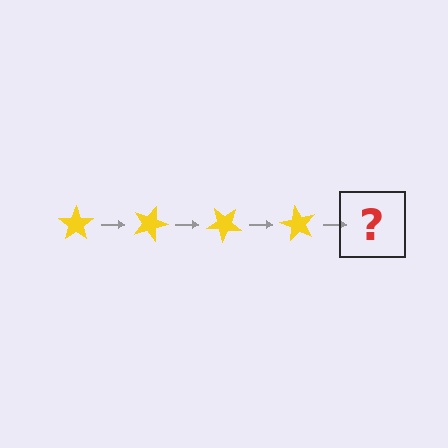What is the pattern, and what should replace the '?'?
The pattern is that the star rotates 20 degrees each step. The '?' should be a yellow star rotated 80 degrees.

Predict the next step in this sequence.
The next step is a yellow star rotated 80 degrees.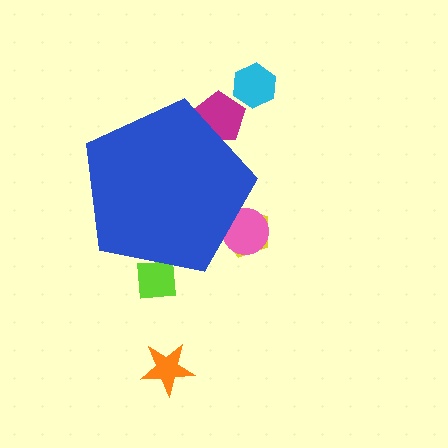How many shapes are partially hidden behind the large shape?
4 shapes are partially hidden.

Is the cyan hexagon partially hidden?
No, the cyan hexagon is fully visible.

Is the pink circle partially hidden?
Yes, the pink circle is partially hidden behind the blue pentagon.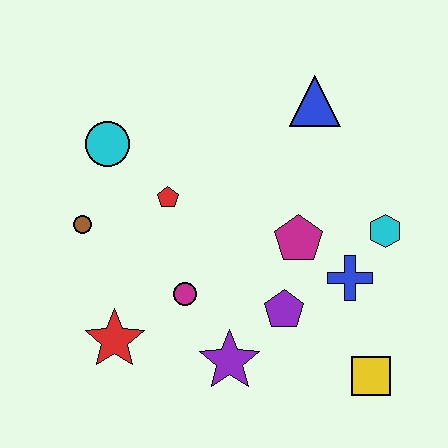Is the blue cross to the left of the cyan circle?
No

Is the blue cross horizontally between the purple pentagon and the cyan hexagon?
Yes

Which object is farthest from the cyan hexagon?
The brown circle is farthest from the cyan hexagon.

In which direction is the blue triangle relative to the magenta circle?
The blue triangle is above the magenta circle.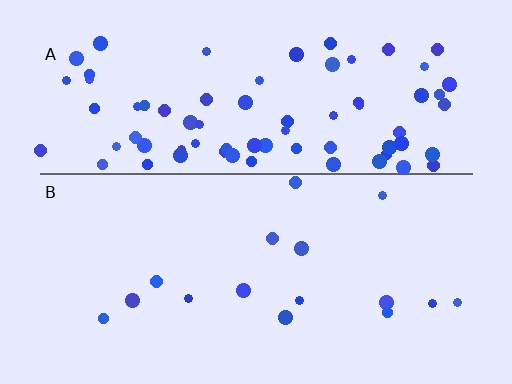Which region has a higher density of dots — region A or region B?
A (the top).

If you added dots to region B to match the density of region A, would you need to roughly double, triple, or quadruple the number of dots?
Approximately quadruple.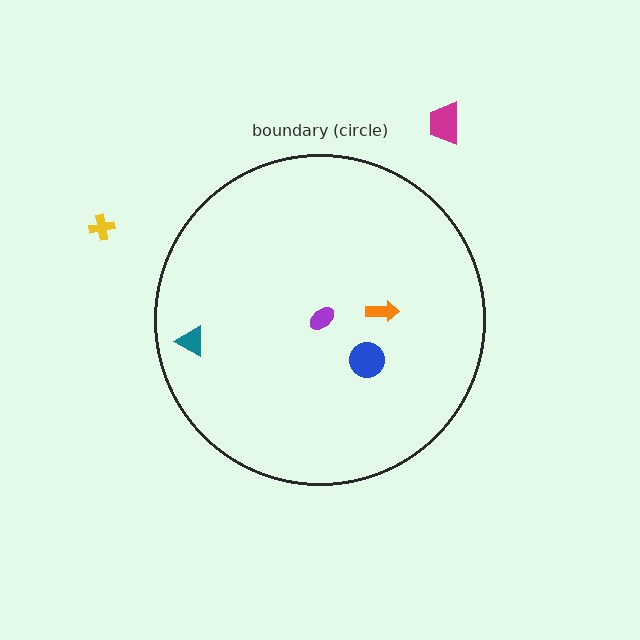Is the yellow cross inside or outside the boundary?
Outside.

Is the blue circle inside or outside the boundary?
Inside.